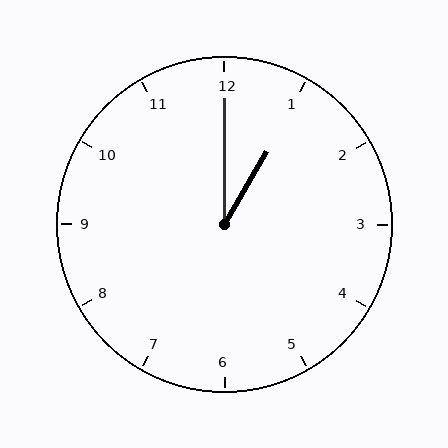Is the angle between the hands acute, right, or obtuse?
It is acute.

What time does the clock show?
1:00.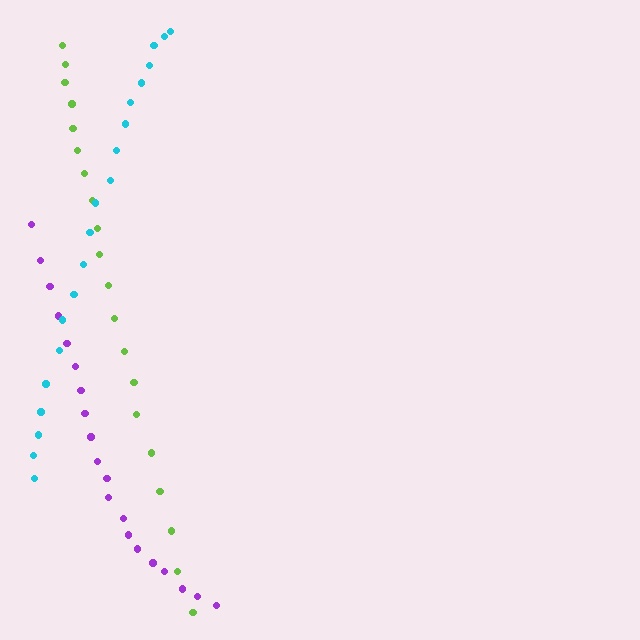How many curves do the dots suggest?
There are 3 distinct paths.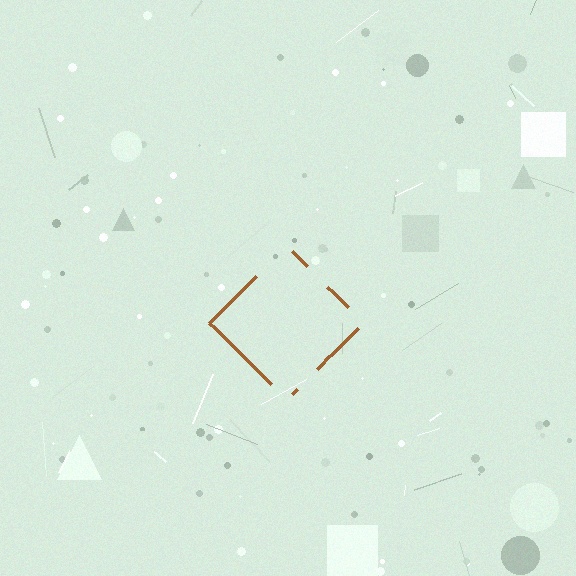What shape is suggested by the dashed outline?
The dashed outline suggests a diamond.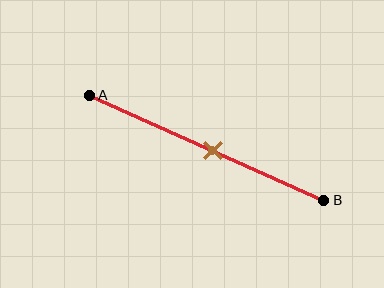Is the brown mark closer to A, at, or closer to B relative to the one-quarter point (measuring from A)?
The brown mark is closer to point B than the one-quarter point of segment AB.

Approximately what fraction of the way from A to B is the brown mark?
The brown mark is approximately 55% of the way from A to B.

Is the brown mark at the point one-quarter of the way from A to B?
No, the mark is at about 55% from A, not at the 25% one-quarter point.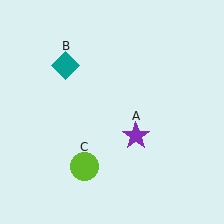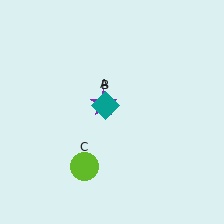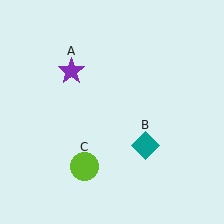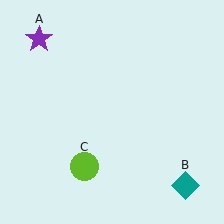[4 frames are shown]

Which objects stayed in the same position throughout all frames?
Lime circle (object C) remained stationary.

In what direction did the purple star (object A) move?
The purple star (object A) moved up and to the left.